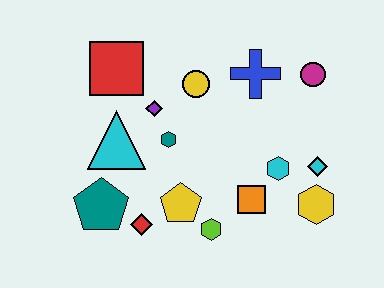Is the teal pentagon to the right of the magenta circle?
No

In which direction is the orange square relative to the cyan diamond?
The orange square is to the left of the cyan diamond.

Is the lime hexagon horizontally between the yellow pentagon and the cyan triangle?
No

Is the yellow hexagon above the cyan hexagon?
No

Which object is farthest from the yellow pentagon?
The magenta circle is farthest from the yellow pentagon.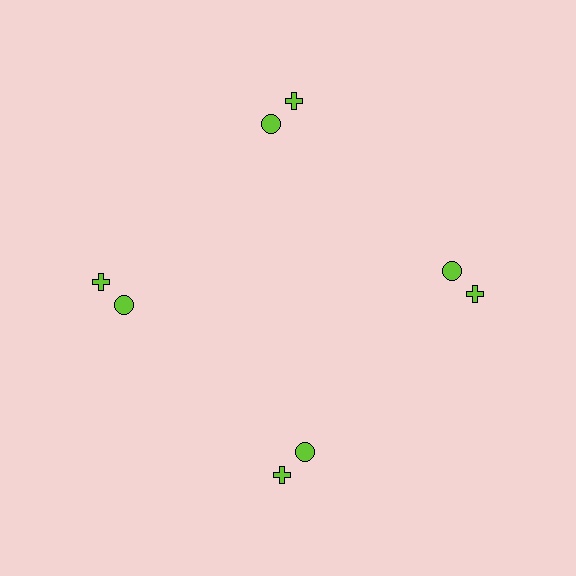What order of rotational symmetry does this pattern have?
This pattern has 4-fold rotational symmetry.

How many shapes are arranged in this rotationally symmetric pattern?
There are 8 shapes, arranged in 4 groups of 2.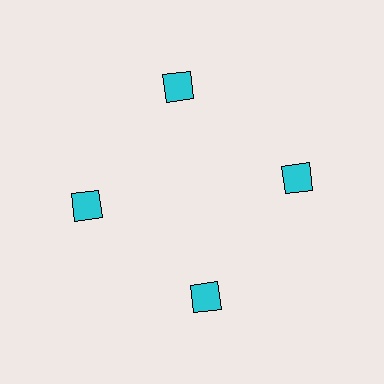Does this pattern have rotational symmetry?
Yes, this pattern has 4-fold rotational symmetry. It looks the same after rotating 90 degrees around the center.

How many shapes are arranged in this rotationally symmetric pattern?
There are 4 shapes, arranged in 4 groups of 1.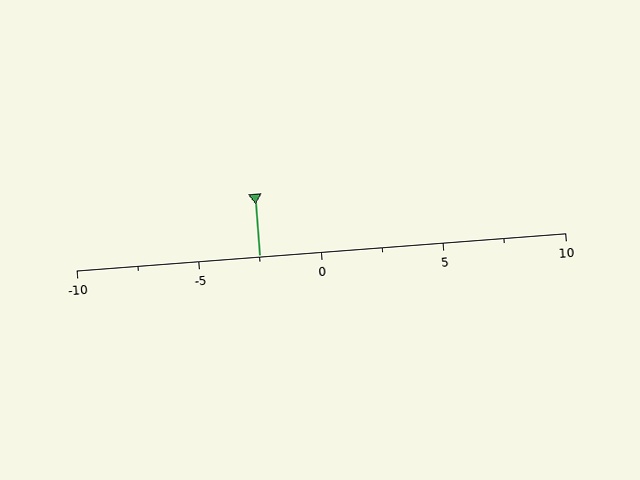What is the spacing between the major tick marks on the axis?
The major ticks are spaced 5 apart.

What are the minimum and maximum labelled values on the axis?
The axis runs from -10 to 10.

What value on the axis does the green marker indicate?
The marker indicates approximately -2.5.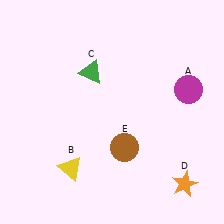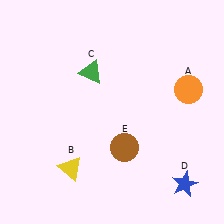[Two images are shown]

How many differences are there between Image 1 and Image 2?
There are 2 differences between the two images.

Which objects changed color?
A changed from magenta to orange. D changed from orange to blue.